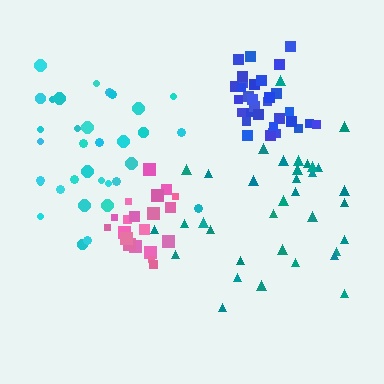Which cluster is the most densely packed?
Blue.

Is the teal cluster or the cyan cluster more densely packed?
Cyan.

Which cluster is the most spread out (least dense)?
Teal.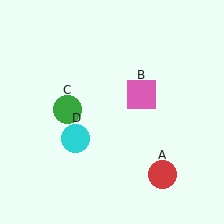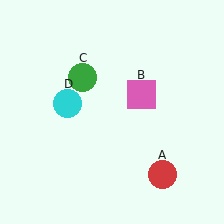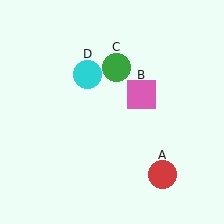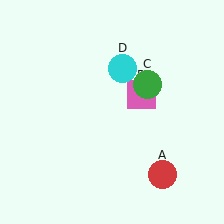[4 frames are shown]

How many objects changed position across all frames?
2 objects changed position: green circle (object C), cyan circle (object D).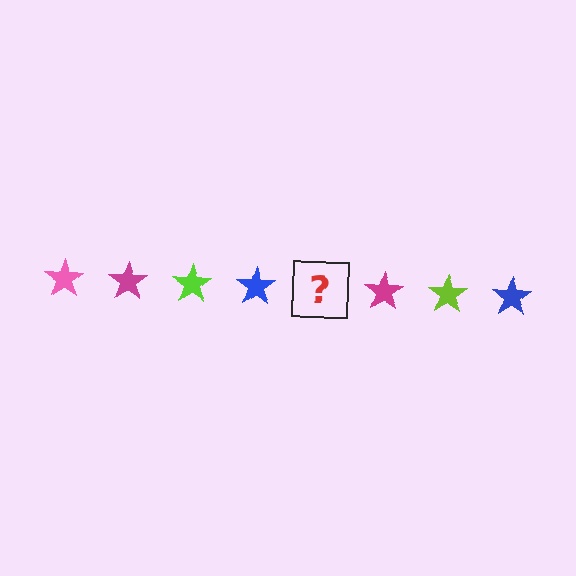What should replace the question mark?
The question mark should be replaced with a pink star.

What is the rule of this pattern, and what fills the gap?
The rule is that the pattern cycles through pink, magenta, lime, blue stars. The gap should be filled with a pink star.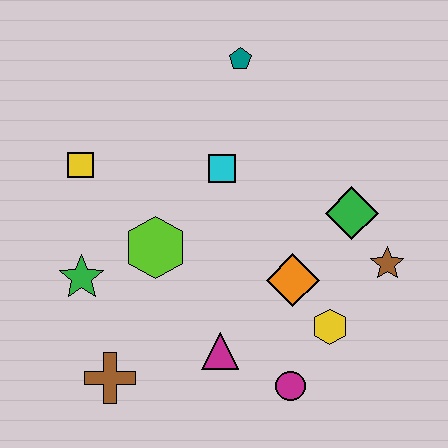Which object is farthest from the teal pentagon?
The brown cross is farthest from the teal pentagon.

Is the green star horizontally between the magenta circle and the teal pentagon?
No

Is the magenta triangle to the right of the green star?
Yes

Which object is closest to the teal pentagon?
The cyan square is closest to the teal pentagon.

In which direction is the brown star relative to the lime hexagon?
The brown star is to the right of the lime hexagon.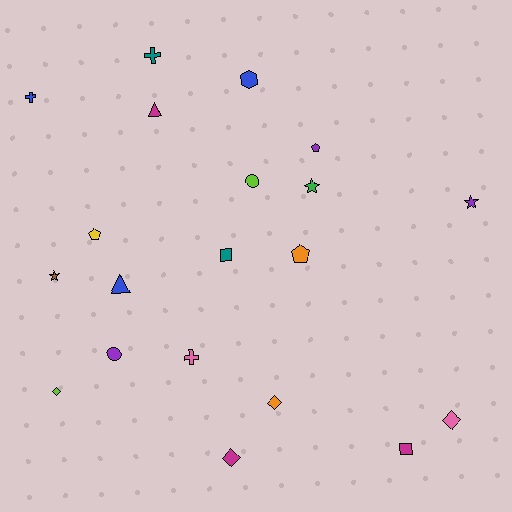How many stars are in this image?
There are 3 stars.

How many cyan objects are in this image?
There are no cyan objects.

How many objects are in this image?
There are 20 objects.